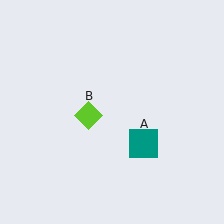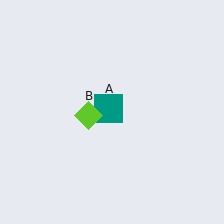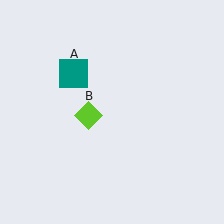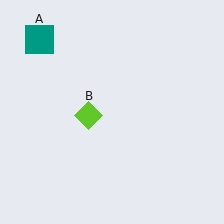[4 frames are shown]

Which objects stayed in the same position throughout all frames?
Lime diamond (object B) remained stationary.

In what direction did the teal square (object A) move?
The teal square (object A) moved up and to the left.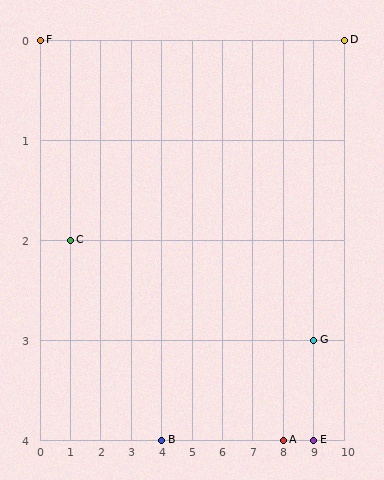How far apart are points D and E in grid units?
Points D and E are 1 column and 4 rows apart (about 4.1 grid units diagonally).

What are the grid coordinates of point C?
Point C is at grid coordinates (1, 2).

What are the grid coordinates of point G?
Point G is at grid coordinates (9, 3).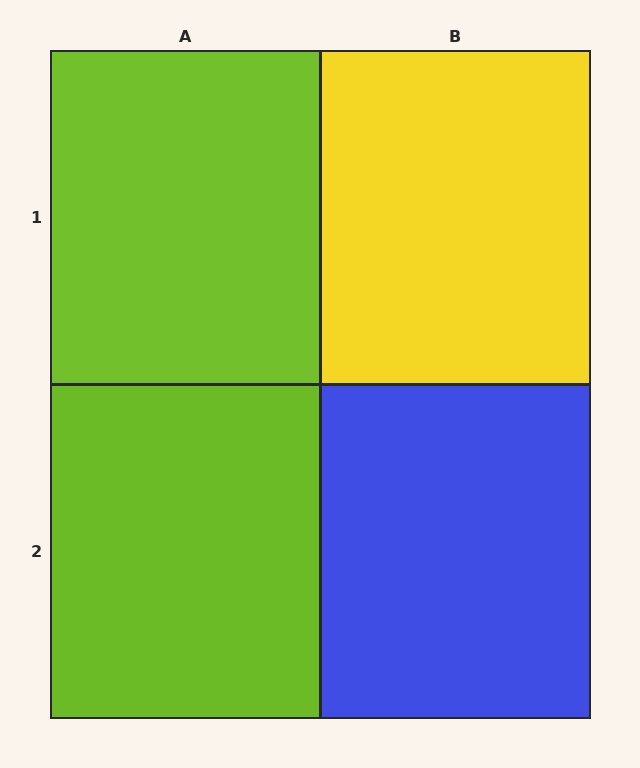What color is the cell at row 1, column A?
Lime.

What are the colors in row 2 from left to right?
Lime, blue.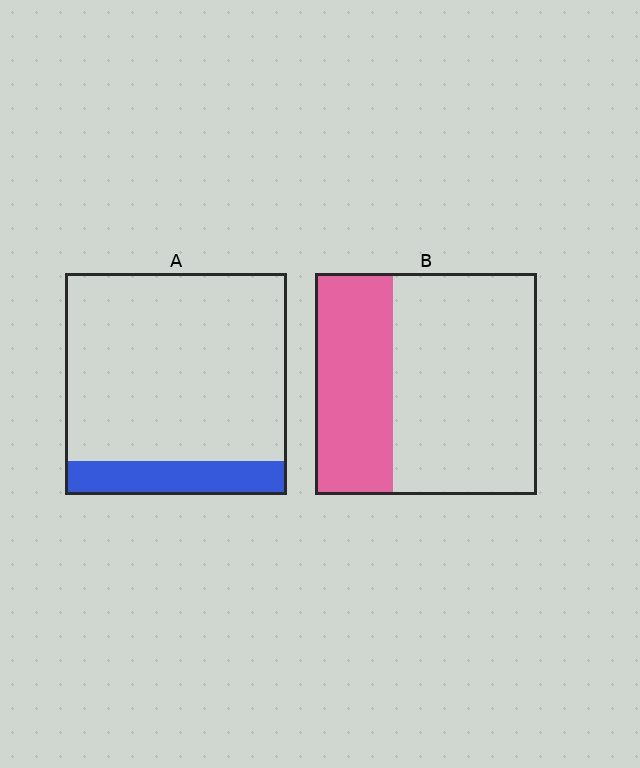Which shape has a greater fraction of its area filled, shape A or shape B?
Shape B.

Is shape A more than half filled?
No.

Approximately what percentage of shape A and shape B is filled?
A is approximately 15% and B is approximately 35%.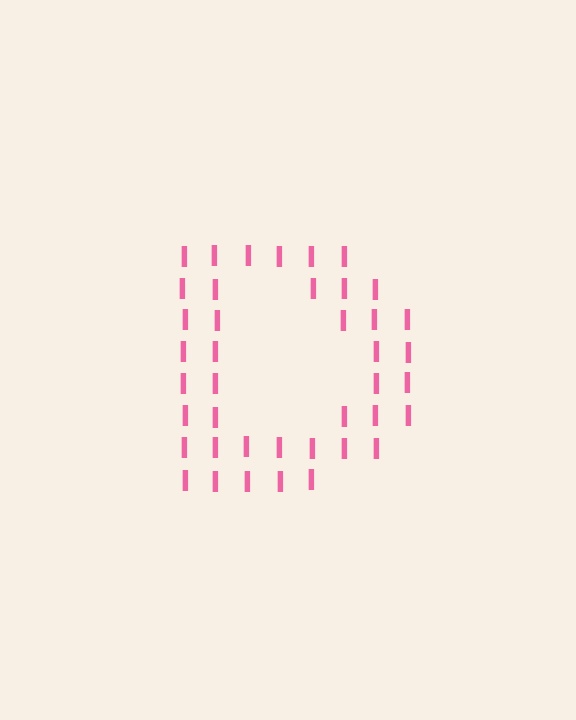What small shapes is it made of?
It is made of small letter I's.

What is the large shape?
The large shape is the letter D.